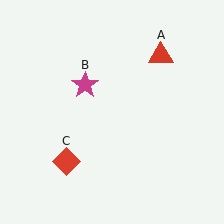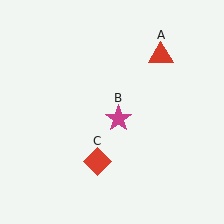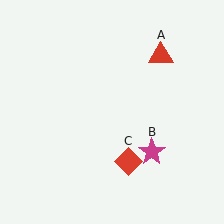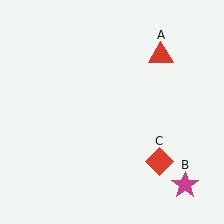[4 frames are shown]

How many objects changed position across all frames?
2 objects changed position: magenta star (object B), red diamond (object C).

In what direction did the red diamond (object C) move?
The red diamond (object C) moved right.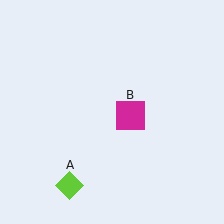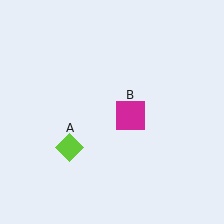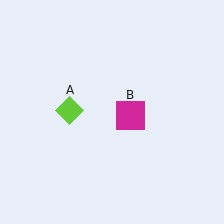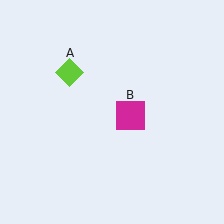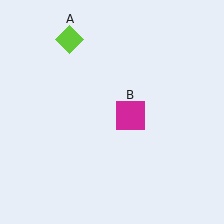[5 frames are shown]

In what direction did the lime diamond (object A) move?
The lime diamond (object A) moved up.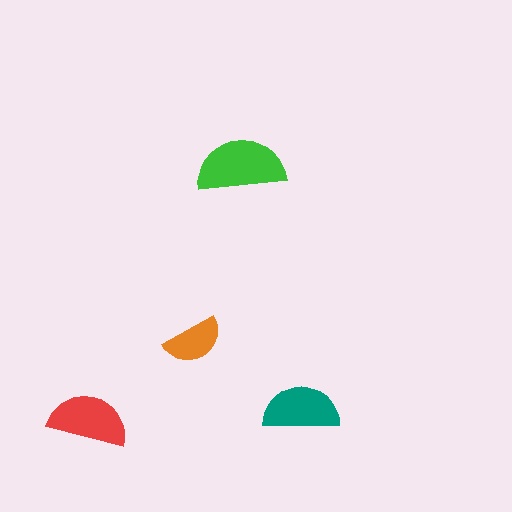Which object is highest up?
The green semicircle is topmost.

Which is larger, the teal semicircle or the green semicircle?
The green one.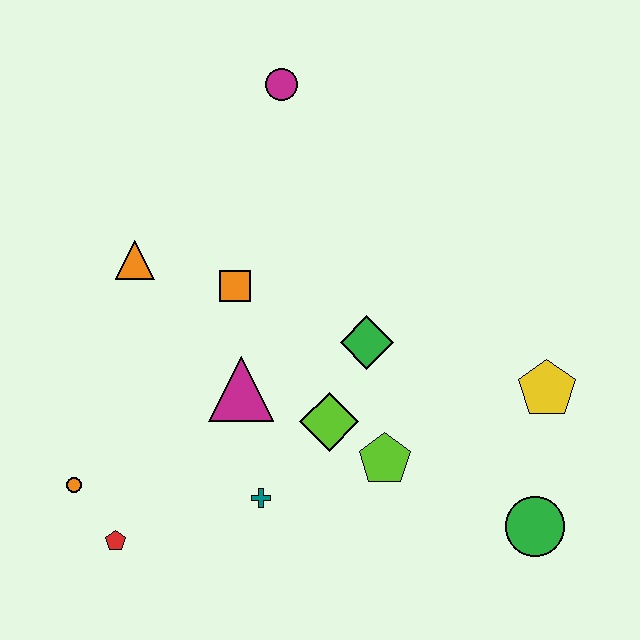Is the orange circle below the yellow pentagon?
Yes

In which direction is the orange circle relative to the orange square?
The orange circle is below the orange square.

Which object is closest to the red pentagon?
The orange circle is closest to the red pentagon.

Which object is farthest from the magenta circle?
The green circle is farthest from the magenta circle.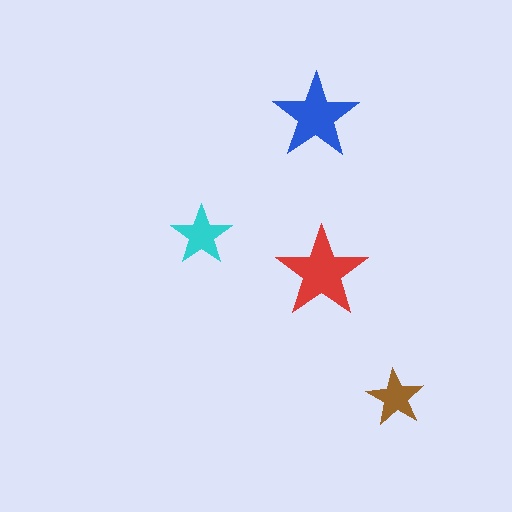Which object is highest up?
The blue star is topmost.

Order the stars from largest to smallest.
the red one, the blue one, the cyan one, the brown one.